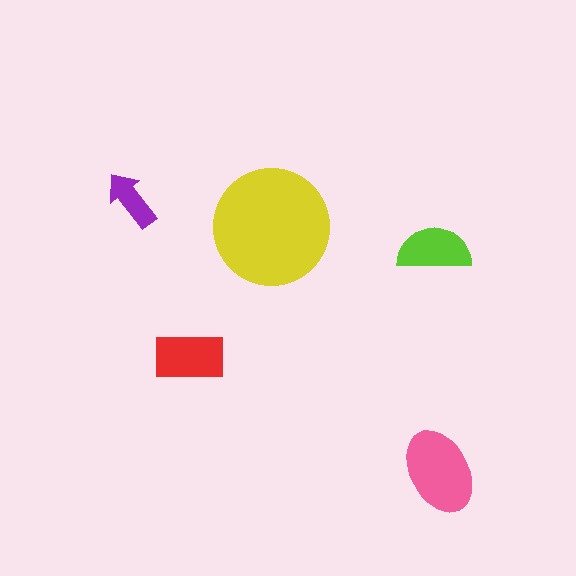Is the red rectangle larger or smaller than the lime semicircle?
Larger.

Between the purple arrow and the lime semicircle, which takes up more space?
The lime semicircle.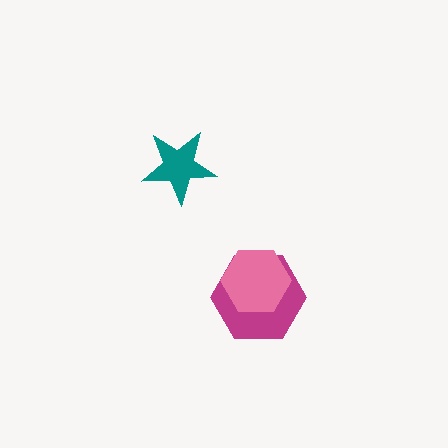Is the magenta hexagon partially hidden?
Yes, it is partially covered by another shape.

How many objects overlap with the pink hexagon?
1 object overlaps with the pink hexagon.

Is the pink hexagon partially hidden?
No, no other shape covers it.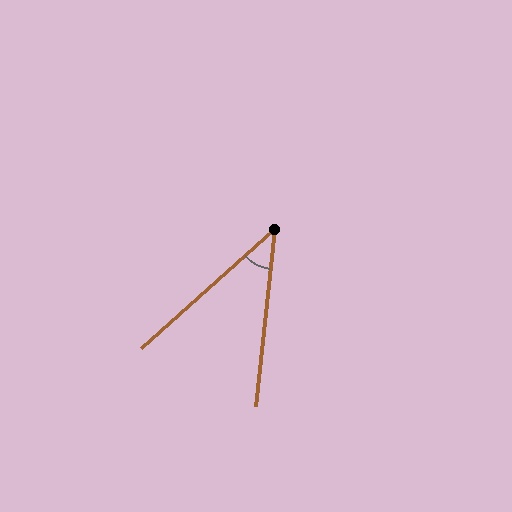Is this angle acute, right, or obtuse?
It is acute.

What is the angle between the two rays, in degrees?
Approximately 42 degrees.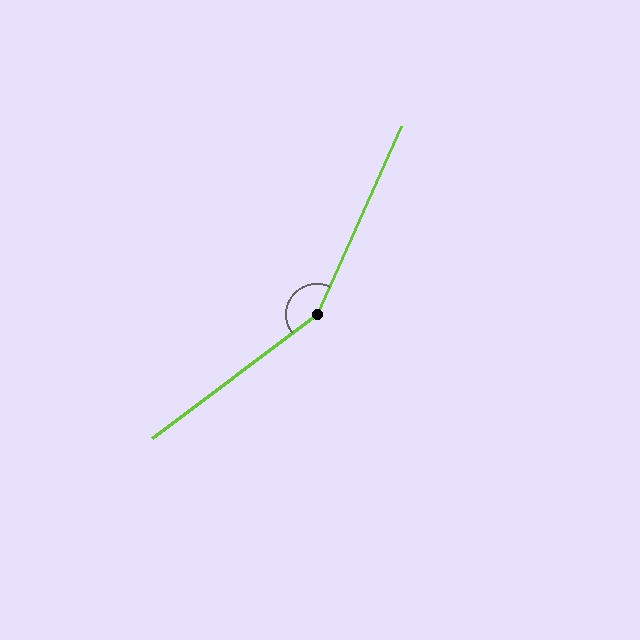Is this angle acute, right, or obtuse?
It is obtuse.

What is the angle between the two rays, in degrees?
Approximately 151 degrees.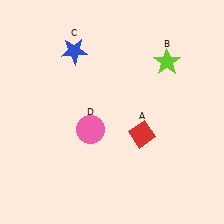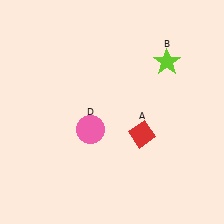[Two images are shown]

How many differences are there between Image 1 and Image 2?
There is 1 difference between the two images.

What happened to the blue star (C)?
The blue star (C) was removed in Image 2. It was in the top-left area of Image 1.